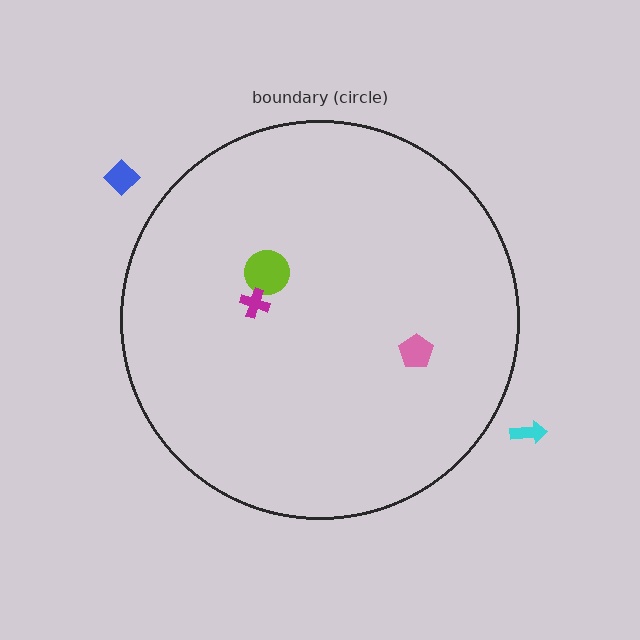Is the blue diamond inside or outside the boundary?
Outside.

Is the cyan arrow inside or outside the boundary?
Outside.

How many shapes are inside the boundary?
3 inside, 2 outside.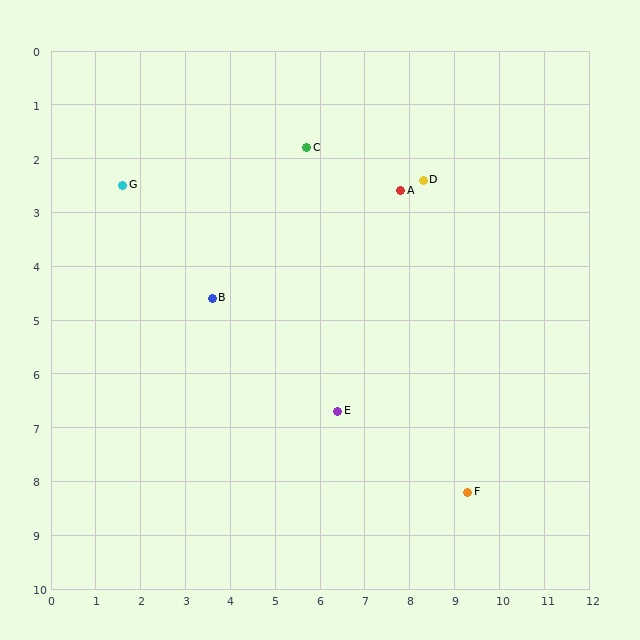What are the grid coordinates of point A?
Point A is at approximately (7.8, 2.6).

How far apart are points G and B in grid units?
Points G and B are about 2.9 grid units apart.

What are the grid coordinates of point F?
Point F is at approximately (9.3, 8.2).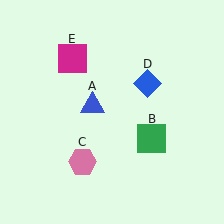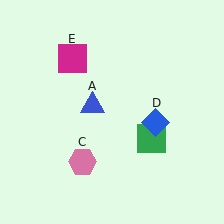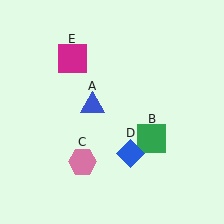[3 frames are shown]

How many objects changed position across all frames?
1 object changed position: blue diamond (object D).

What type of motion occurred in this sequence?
The blue diamond (object D) rotated clockwise around the center of the scene.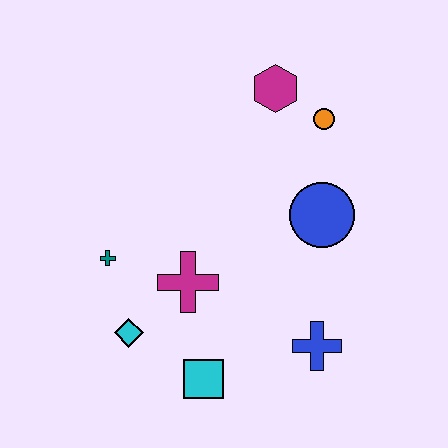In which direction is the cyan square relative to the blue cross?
The cyan square is to the left of the blue cross.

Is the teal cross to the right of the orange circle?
No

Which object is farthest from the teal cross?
The orange circle is farthest from the teal cross.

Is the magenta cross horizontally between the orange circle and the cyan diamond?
Yes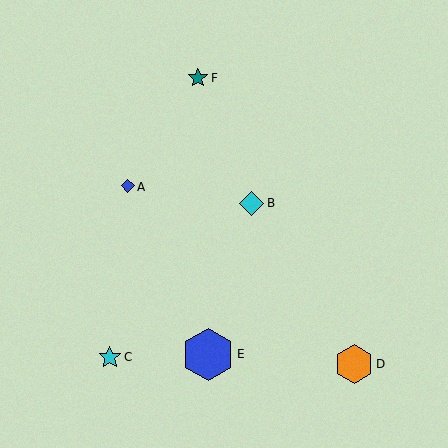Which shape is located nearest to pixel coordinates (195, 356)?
The blue hexagon (labeled E) at (208, 354) is nearest to that location.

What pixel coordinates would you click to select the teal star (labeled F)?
Click at (198, 78) to select the teal star F.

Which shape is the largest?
The blue hexagon (labeled E) is the largest.